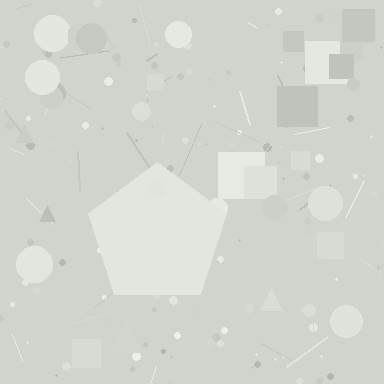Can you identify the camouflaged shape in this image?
The camouflaged shape is a pentagon.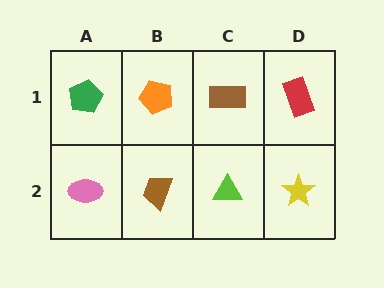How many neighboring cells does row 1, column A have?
2.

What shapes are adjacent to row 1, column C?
A lime triangle (row 2, column C), an orange pentagon (row 1, column B), a red rectangle (row 1, column D).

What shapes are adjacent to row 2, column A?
A green pentagon (row 1, column A), a brown trapezoid (row 2, column B).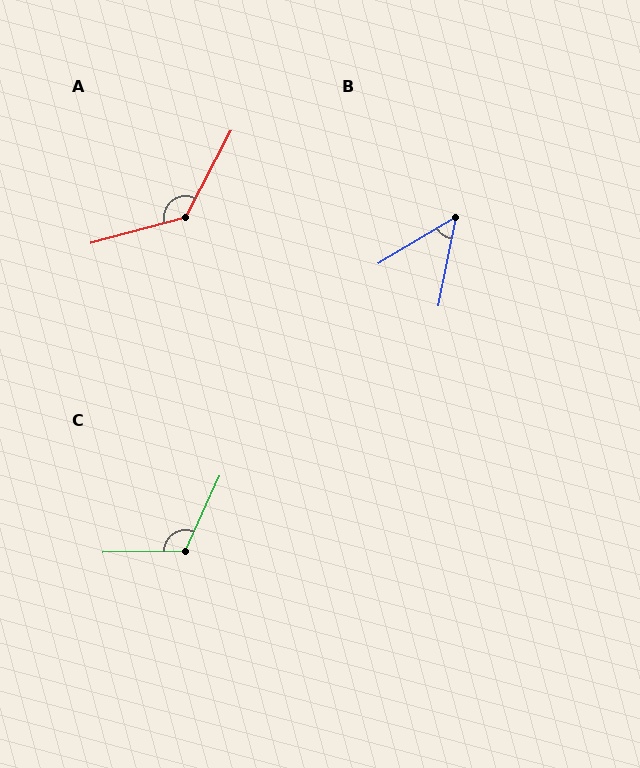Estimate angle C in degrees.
Approximately 116 degrees.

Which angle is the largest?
A, at approximately 133 degrees.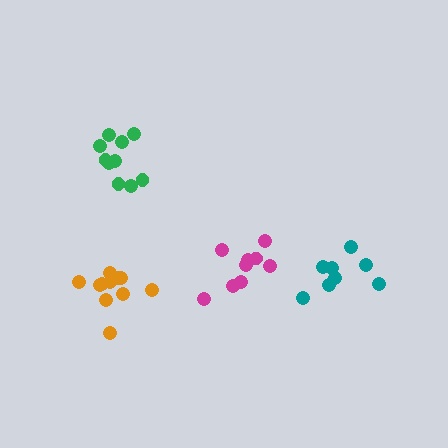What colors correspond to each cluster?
The clusters are colored: teal, orange, magenta, green.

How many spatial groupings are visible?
There are 4 spatial groupings.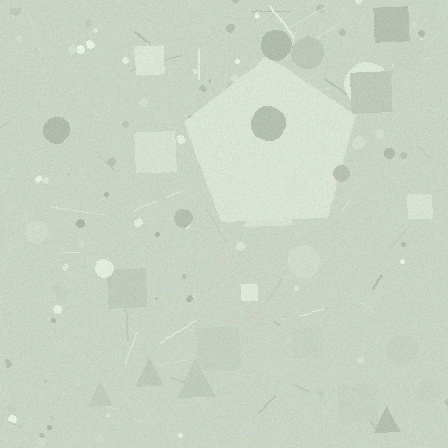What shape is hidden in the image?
A pentagon is hidden in the image.